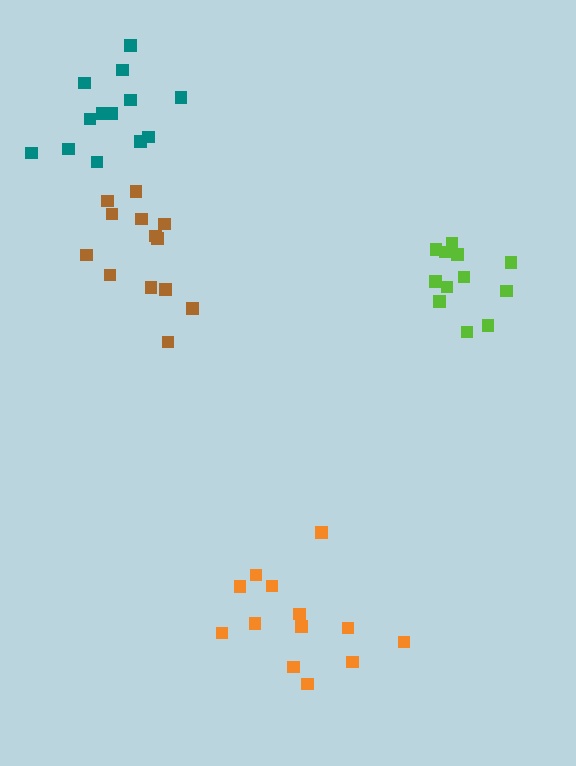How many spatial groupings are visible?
There are 4 spatial groupings.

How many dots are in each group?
Group 1: 13 dots, Group 2: 13 dots, Group 3: 12 dots, Group 4: 13 dots (51 total).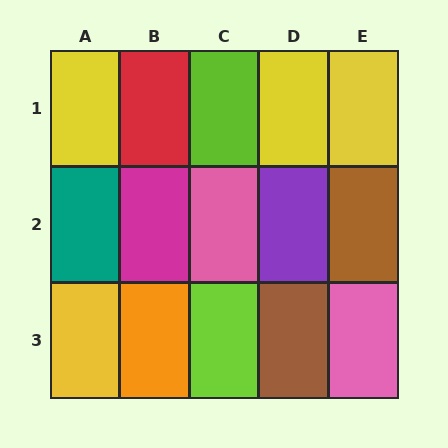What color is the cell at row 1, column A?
Yellow.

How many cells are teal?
1 cell is teal.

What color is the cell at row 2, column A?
Teal.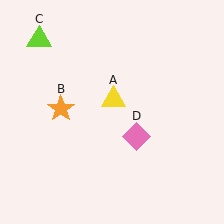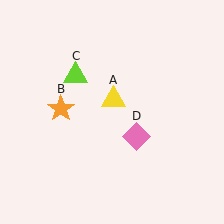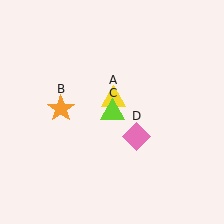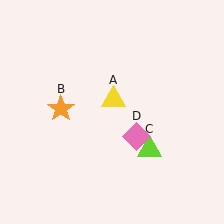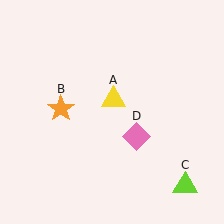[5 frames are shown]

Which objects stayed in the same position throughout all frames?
Yellow triangle (object A) and orange star (object B) and pink diamond (object D) remained stationary.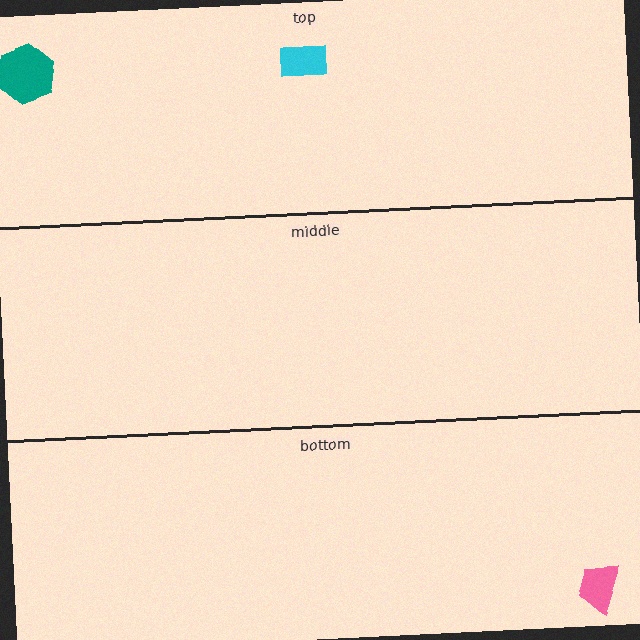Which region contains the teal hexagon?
The top region.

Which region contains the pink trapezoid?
The bottom region.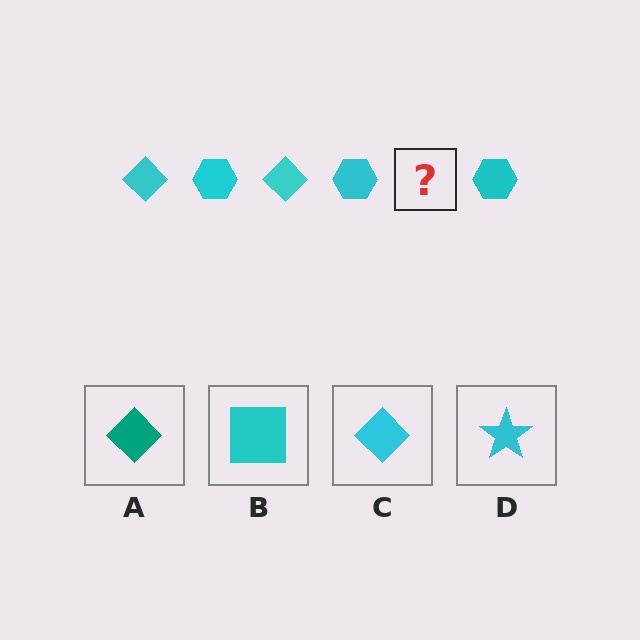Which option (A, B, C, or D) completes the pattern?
C.